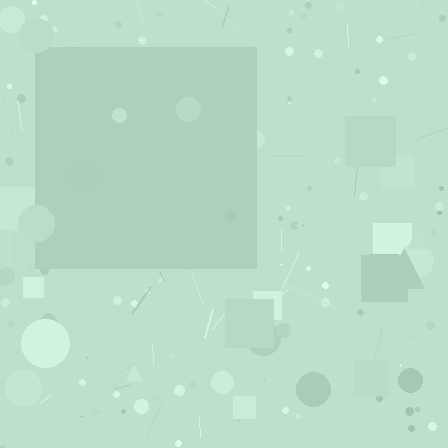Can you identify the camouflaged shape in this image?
The camouflaged shape is a square.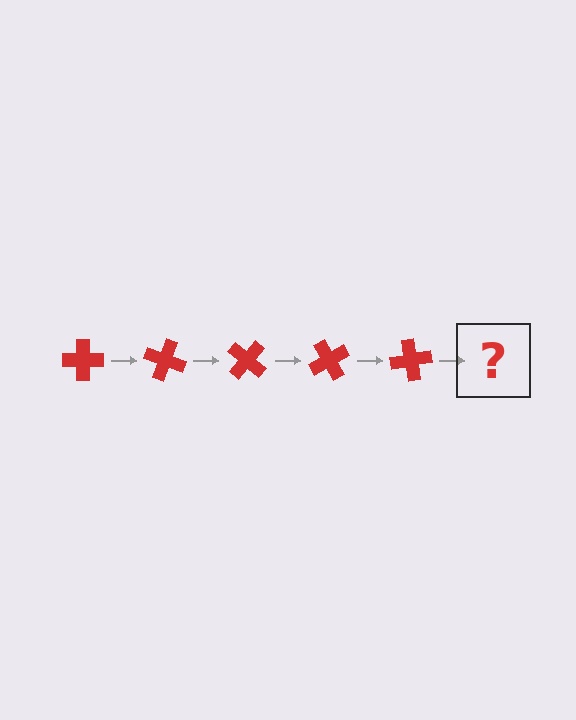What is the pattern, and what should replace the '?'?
The pattern is that the cross rotates 20 degrees each step. The '?' should be a red cross rotated 100 degrees.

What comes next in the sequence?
The next element should be a red cross rotated 100 degrees.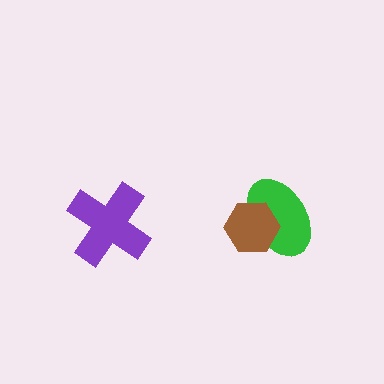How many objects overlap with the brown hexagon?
1 object overlaps with the brown hexagon.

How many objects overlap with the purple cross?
0 objects overlap with the purple cross.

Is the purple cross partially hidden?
No, no other shape covers it.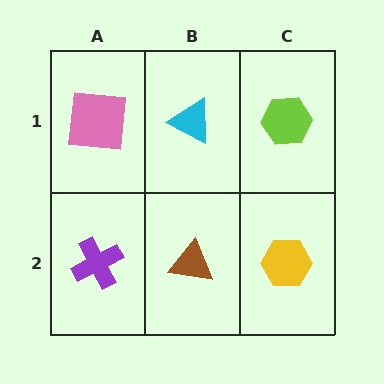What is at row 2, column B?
A brown triangle.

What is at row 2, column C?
A yellow hexagon.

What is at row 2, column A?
A purple cross.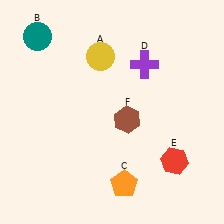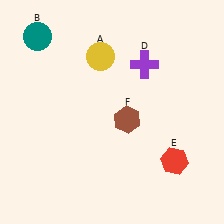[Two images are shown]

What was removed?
The orange pentagon (C) was removed in Image 2.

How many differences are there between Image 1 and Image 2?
There is 1 difference between the two images.